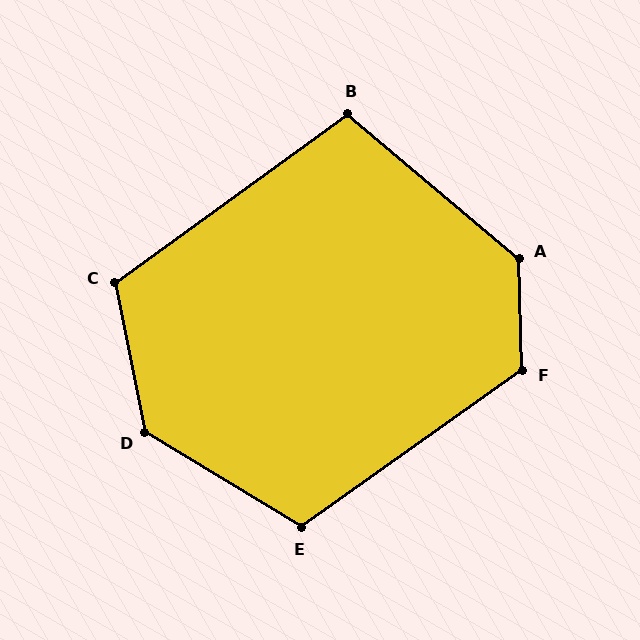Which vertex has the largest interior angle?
D, at approximately 132 degrees.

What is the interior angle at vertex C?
Approximately 115 degrees (obtuse).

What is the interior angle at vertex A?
Approximately 132 degrees (obtuse).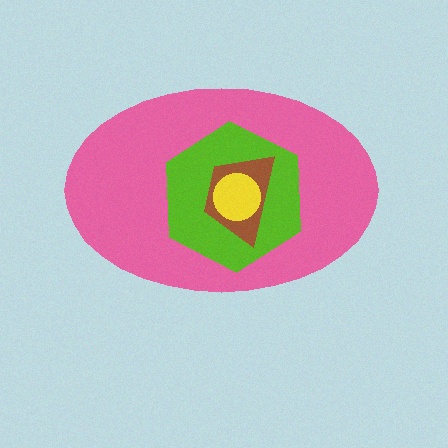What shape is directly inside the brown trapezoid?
The yellow circle.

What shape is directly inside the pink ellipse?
The lime hexagon.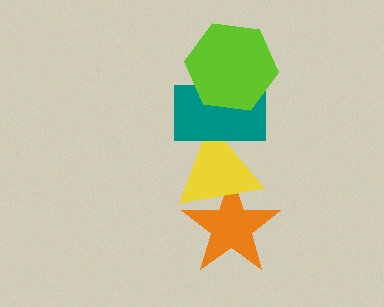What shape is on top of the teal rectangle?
The lime hexagon is on top of the teal rectangle.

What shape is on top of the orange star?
The yellow triangle is on top of the orange star.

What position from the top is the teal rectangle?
The teal rectangle is 2nd from the top.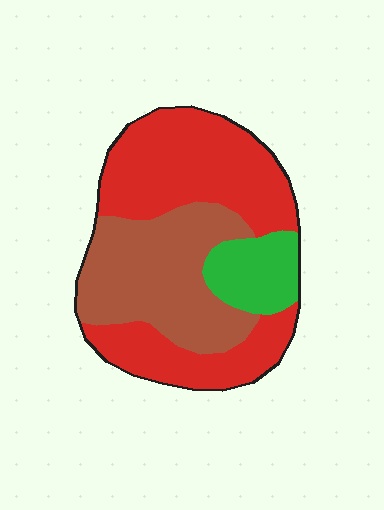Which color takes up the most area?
Red, at roughly 50%.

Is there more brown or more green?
Brown.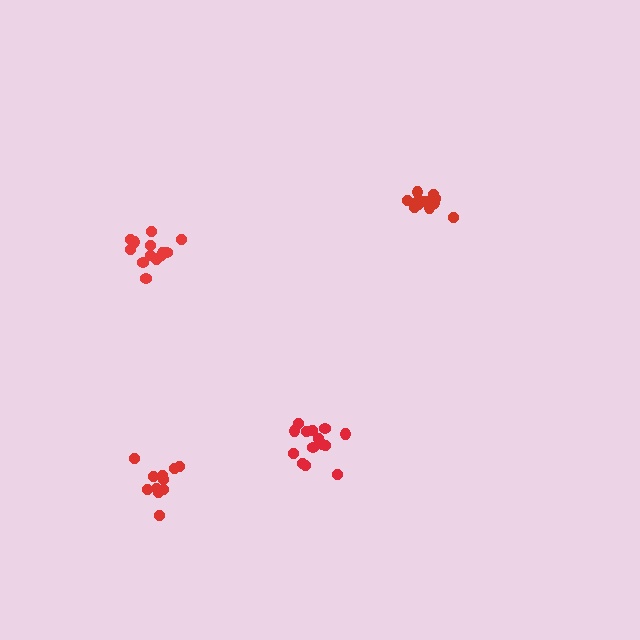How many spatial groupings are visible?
There are 4 spatial groupings.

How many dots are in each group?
Group 1: 13 dots, Group 2: 14 dots, Group 3: 11 dots, Group 4: 14 dots (52 total).